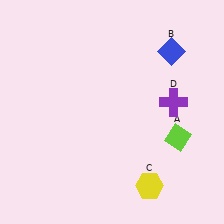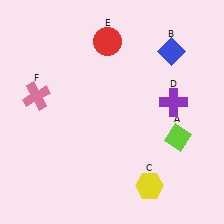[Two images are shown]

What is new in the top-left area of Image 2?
A red circle (E) was added in the top-left area of Image 2.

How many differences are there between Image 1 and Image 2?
There are 2 differences between the two images.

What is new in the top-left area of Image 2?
A pink cross (F) was added in the top-left area of Image 2.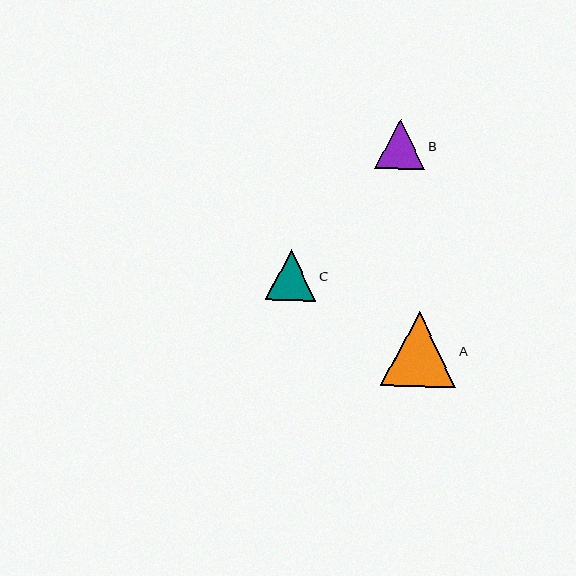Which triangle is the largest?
Triangle A is the largest with a size of approximately 75 pixels.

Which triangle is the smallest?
Triangle B is the smallest with a size of approximately 50 pixels.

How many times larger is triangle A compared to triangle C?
Triangle A is approximately 1.5 times the size of triangle C.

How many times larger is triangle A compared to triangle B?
Triangle A is approximately 1.5 times the size of triangle B.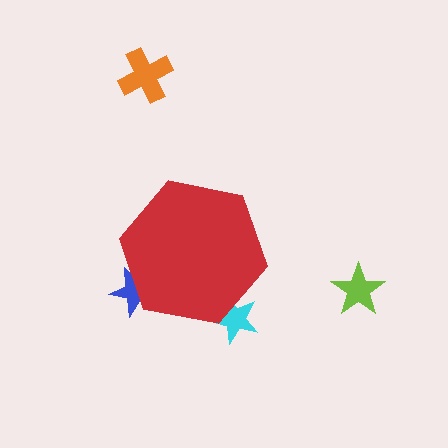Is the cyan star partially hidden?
Yes, the cyan star is partially hidden behind the red hexagon.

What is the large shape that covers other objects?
A red hexagon.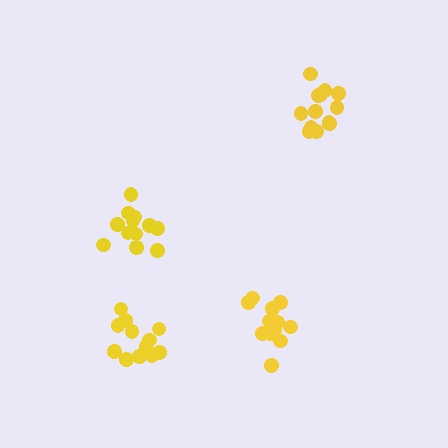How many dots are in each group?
Group 1: 13 dots, Group 2: 12 dots, Group 3: 13 dots, Group 4: 12 dots (50 total).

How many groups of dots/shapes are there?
There are 4 groups.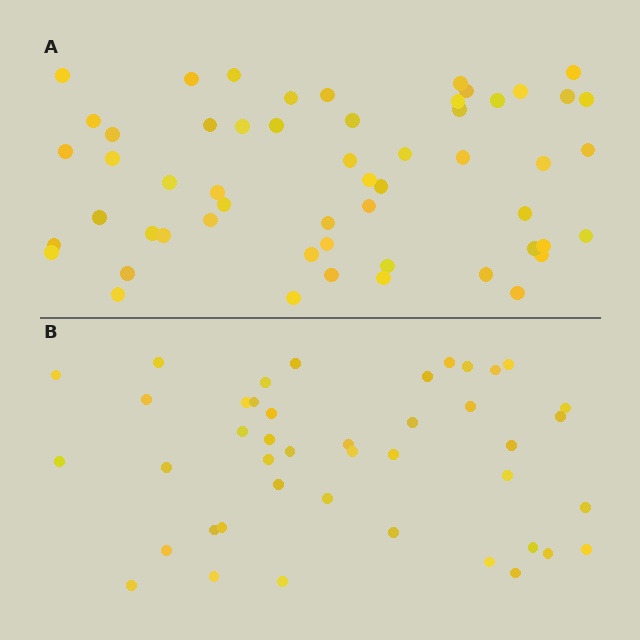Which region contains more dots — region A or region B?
Region A (the top region) has more dots.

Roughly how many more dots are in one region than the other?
Region A has roughly 12 or so more dots than region B.